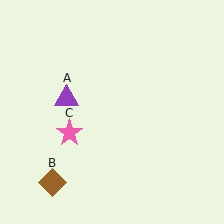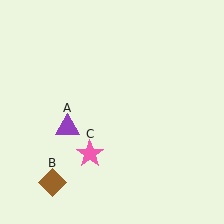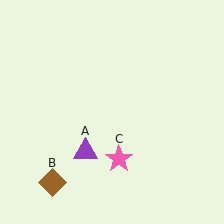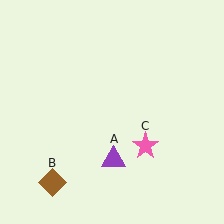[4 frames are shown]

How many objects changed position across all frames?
2 objects changed position: purple triangle (object A), pink star (object C).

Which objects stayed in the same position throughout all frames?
Brown diamond (object B) remained stationary.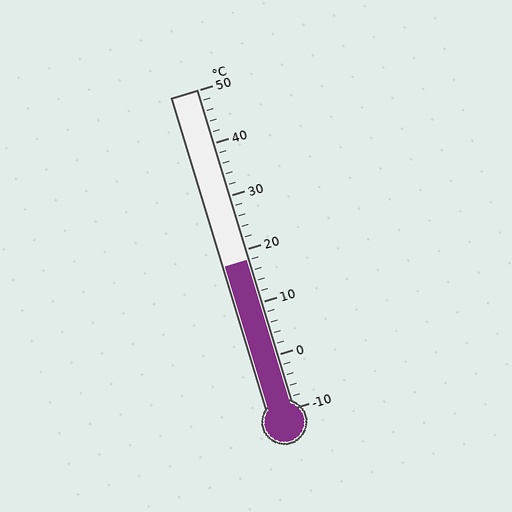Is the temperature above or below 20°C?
The temperature is below 20°C.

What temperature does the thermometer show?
The thermometer shows approximately 18°C.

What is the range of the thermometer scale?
The thermometer scale ranges from -10°C to 50°C.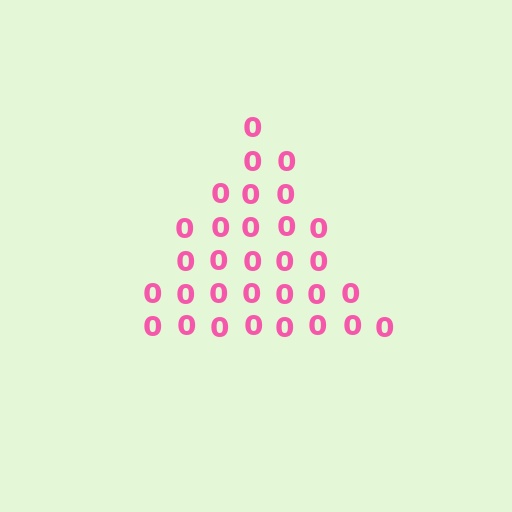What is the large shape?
The large shape is a triangle.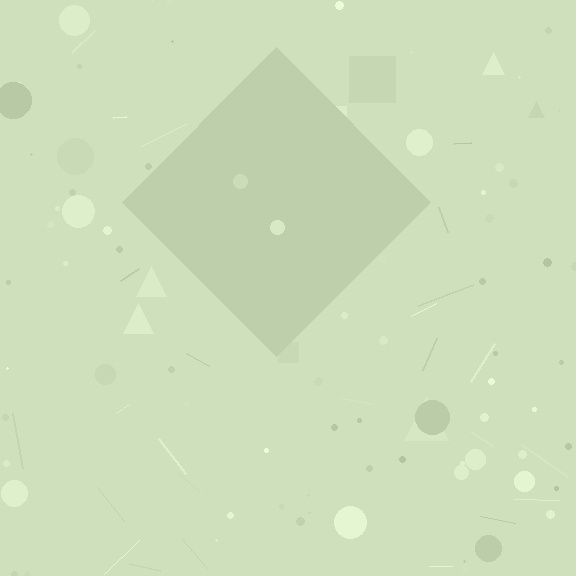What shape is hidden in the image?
A diamond is hidden in the image.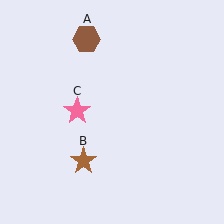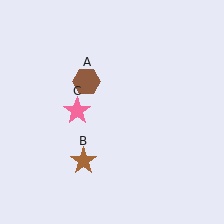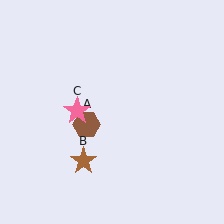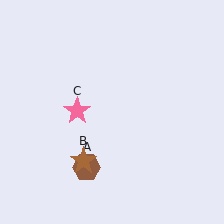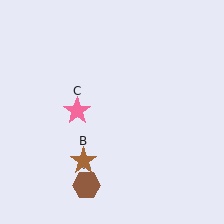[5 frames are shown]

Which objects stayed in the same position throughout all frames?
Brown star (object B) and pink star (object C) remained stationary.